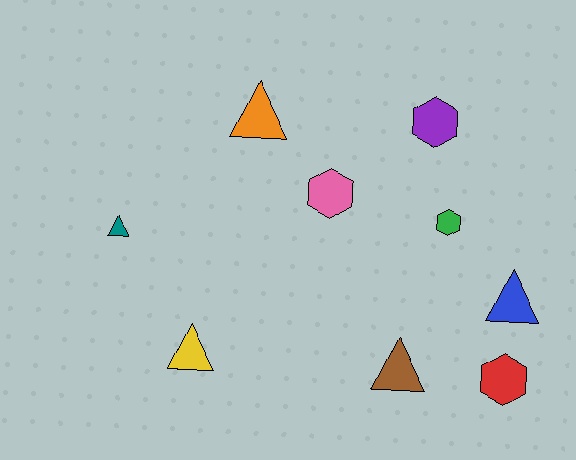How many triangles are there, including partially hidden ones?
There are 5 triangles.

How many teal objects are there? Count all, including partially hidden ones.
There is 1 teal object.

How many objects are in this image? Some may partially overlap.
There are 9 objects.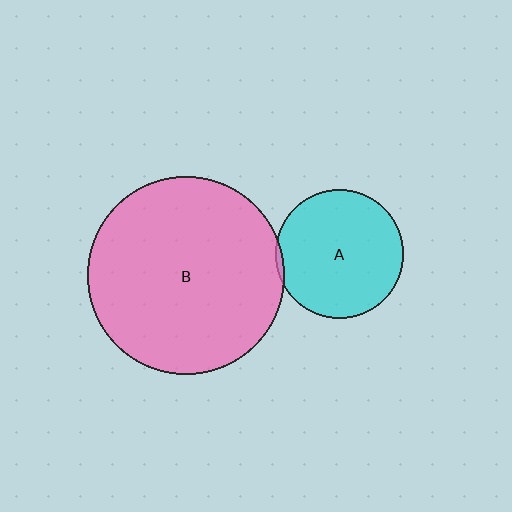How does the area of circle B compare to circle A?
Approximately 2.4 times.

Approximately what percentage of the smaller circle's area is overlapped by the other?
Approximately 5%.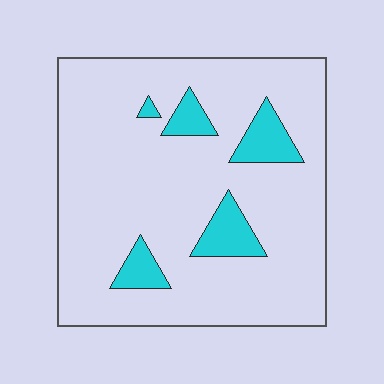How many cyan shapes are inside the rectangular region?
5.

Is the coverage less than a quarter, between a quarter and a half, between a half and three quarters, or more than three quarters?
Less than a quarter.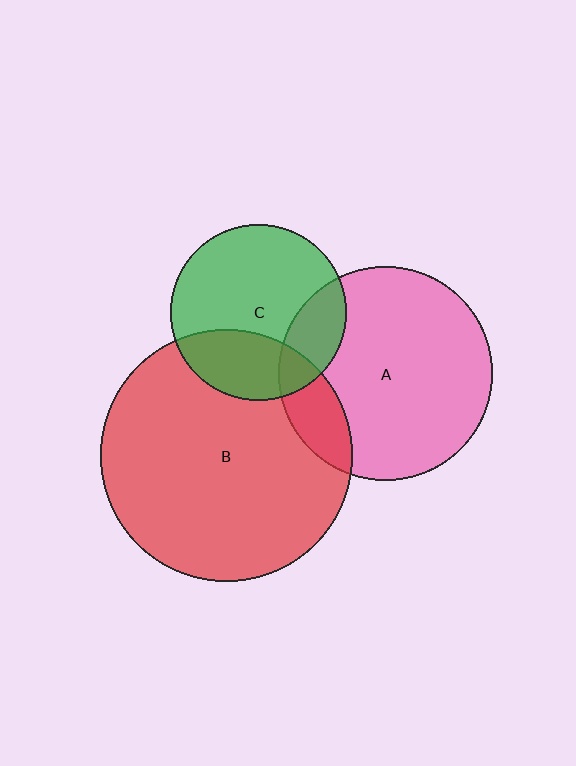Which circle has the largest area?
Circle B (red).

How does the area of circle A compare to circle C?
Approximately 1.5 times.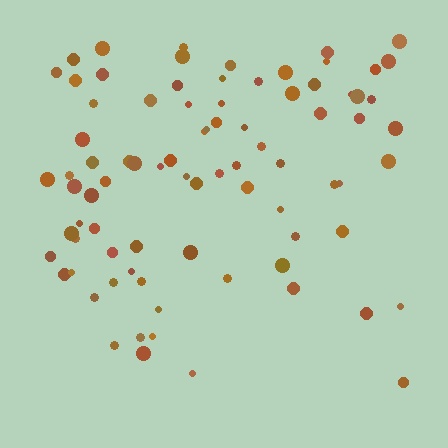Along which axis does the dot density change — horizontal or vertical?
Vertical.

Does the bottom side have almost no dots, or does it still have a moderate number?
Still a moderate number, just noticeably fewer than the top.